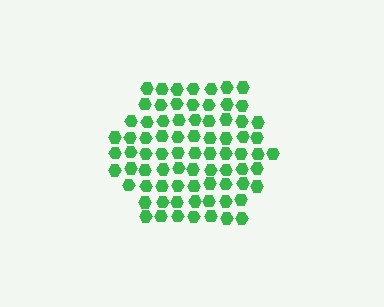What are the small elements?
The small elements are hexagons.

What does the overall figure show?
The overall figure shows a hexagon.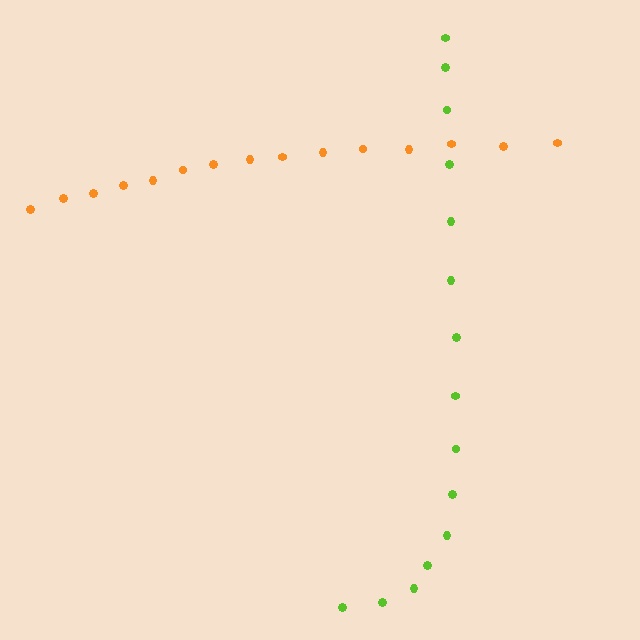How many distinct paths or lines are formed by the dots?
There are 2 distinct paths.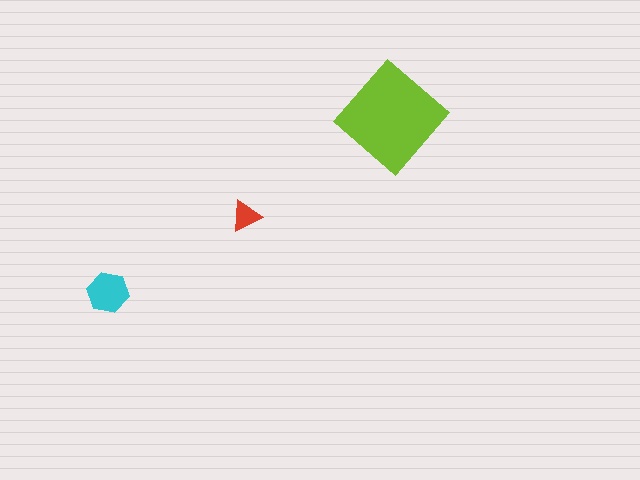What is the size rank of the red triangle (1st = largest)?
3rd.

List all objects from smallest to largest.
The red triangle, the cyan hexagon, the lime diamond.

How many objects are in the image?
There are 3 objects in the image.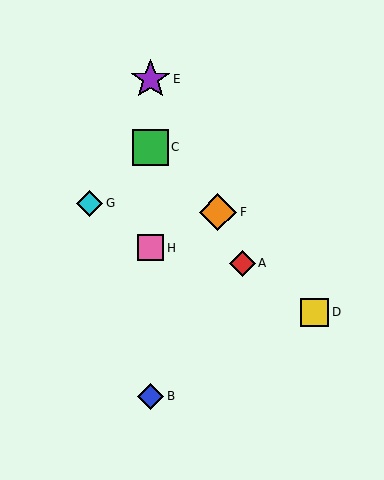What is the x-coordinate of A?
Object A is at x≈242.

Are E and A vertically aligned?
No, E is at x≈150 and A is at x≈242.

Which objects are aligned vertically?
Objects B, C, E, H are aligned vertically.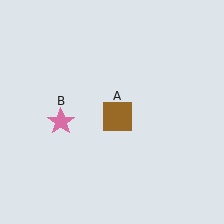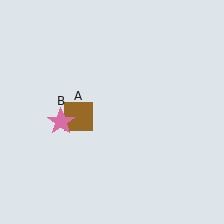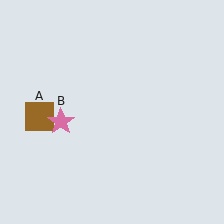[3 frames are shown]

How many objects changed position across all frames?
1 object changed position: brown square (object A).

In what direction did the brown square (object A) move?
The brown square (object A) moved left.